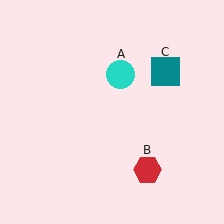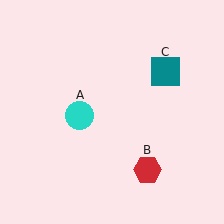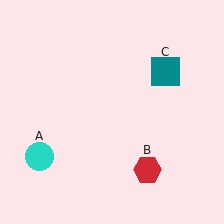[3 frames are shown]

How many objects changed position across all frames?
1 object changed position: cyan circle (object A).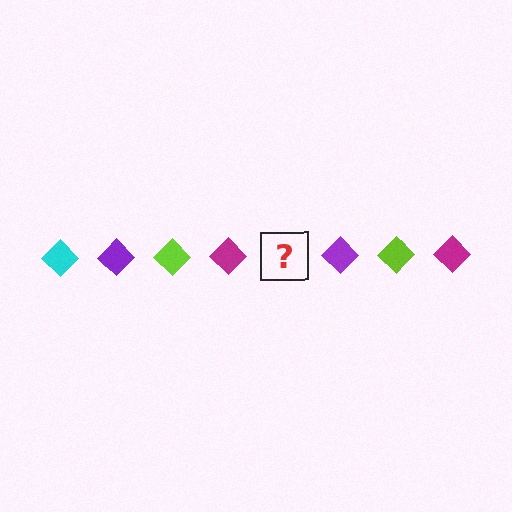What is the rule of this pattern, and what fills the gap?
The rule is that the pattern cycles through cyan, purple, lime, magenta diamonds. The gap should be filled with a cyan diamond.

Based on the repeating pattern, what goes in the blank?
The blank should be a cyan diamond.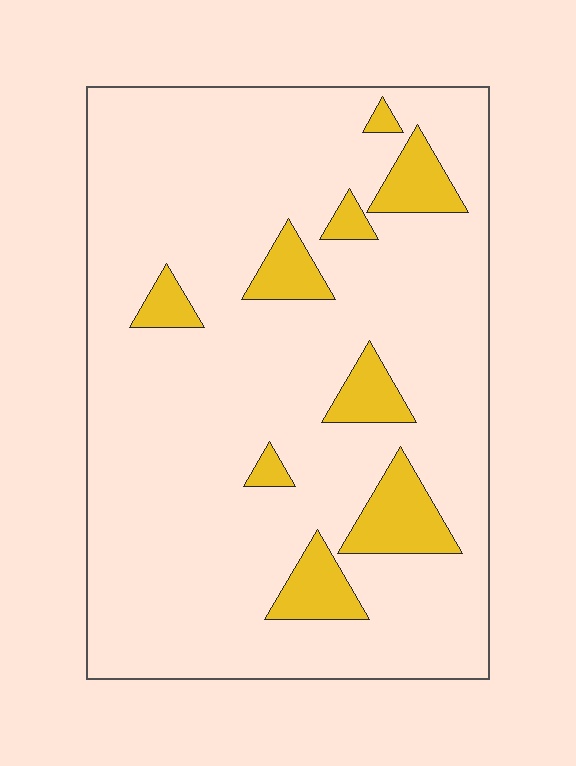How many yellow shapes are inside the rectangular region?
9.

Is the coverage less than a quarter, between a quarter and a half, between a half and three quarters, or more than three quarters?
Less than a quarter.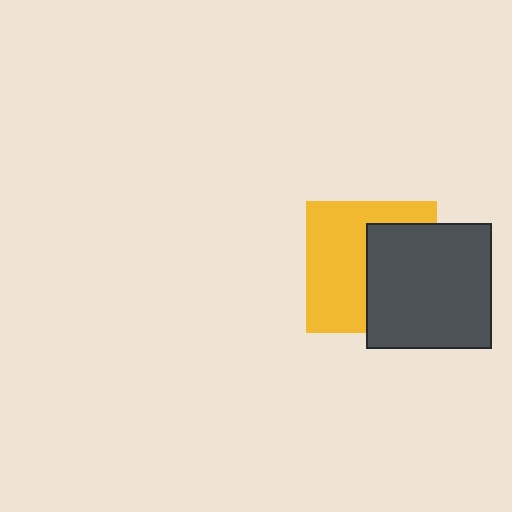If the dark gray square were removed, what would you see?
You would see the complete yellow square.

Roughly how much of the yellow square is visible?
About half of it is visible (roughly 55%).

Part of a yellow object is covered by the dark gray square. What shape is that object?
It is a square.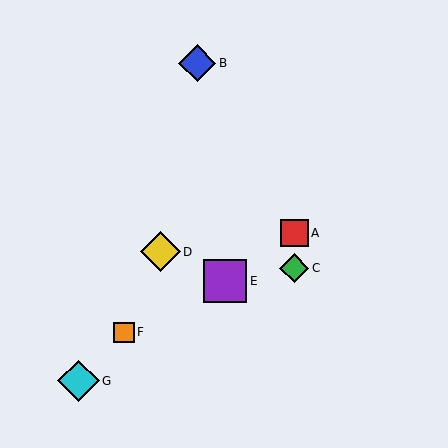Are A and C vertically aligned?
Yes, both are at x≈294.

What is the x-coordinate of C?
Object C is at x≈294.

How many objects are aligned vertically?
2 objects (A, C) are aligned vertically.